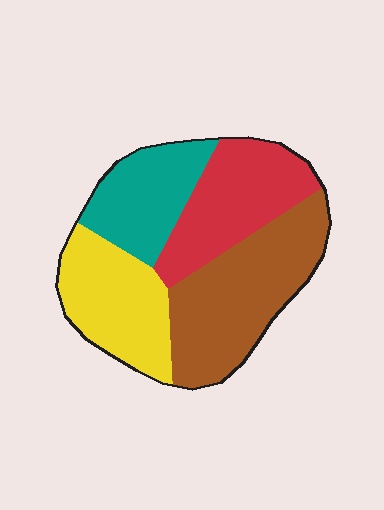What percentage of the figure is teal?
Teal covers about 20% of the figure.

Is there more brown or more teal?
Brown.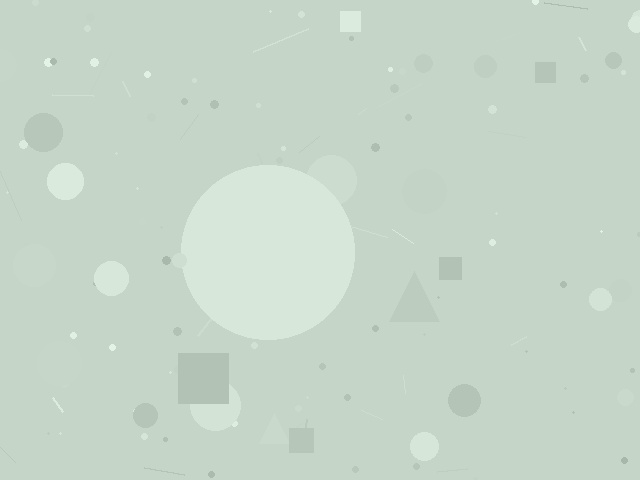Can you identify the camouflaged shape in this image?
The camouflaged shape is a circle.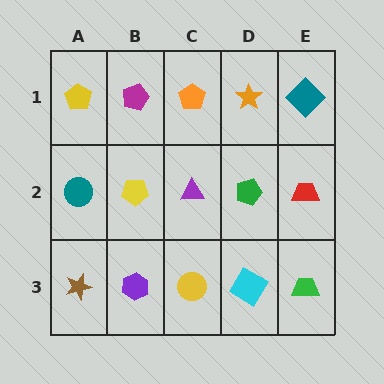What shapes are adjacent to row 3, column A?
A teal circle (row 2, column A), a purple hexagon (row 3, column B).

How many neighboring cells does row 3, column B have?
3.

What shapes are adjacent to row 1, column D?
A green pentagon (row 2, column D), an orange pentagon (row 1, column C), a teal diamond (row 1, column E).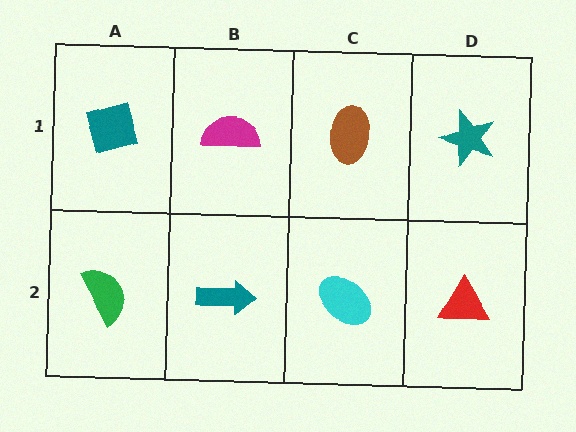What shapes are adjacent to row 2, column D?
A teal star (row 1, column D), a cyan ellipse (row 2, column C).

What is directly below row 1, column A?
A green semicircle.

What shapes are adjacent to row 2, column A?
A teal diamond (row 1, column A), a teal arrow (row 2, column B).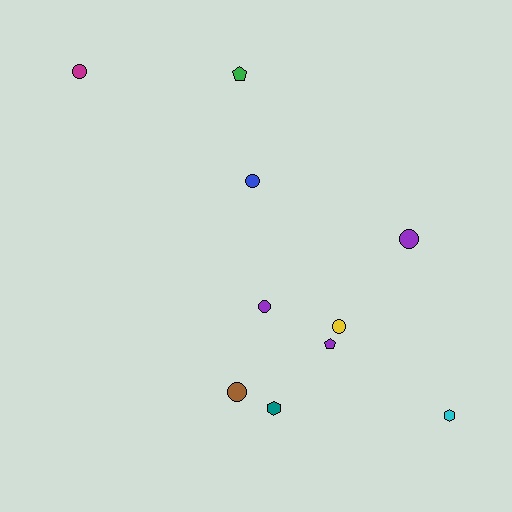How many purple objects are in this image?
There are 3 purple objects.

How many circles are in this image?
There are 6 circles.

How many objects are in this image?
There are 10 objects.